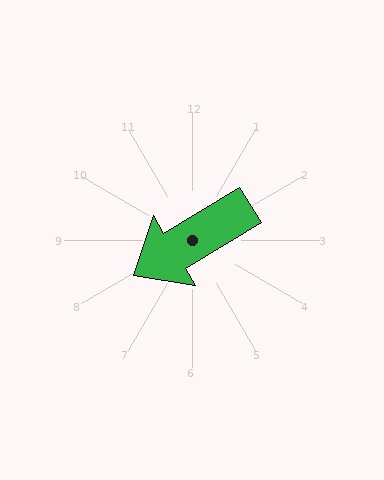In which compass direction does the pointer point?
Southwest.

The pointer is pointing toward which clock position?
Roughly 8 o'clock.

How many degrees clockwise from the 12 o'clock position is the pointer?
Approximately 239 degrees.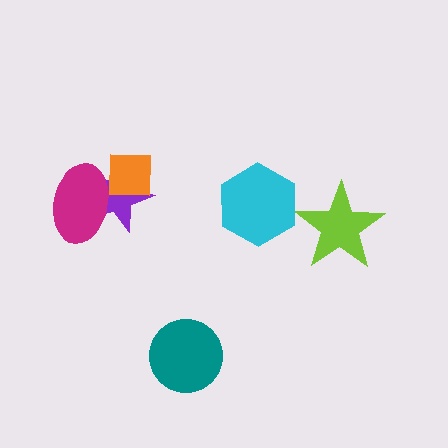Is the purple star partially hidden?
Yes, it is partially covered by another shape.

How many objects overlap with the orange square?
2 objects overlap with the orange square.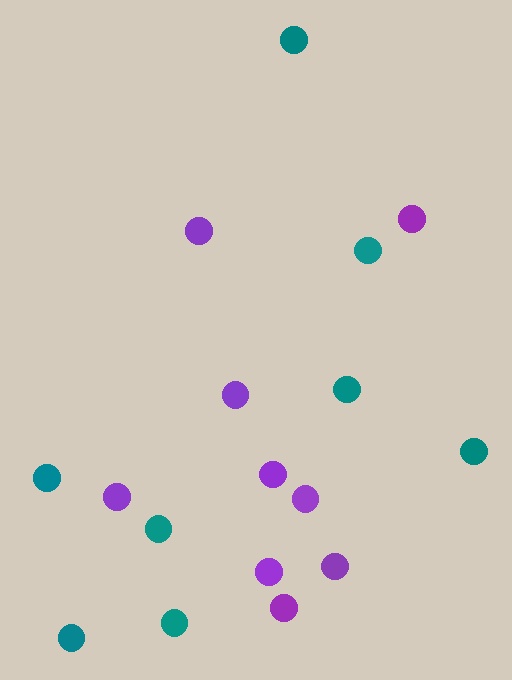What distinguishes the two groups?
There are 2 groups: one group of purple circles (9) and one group of teal circles (8).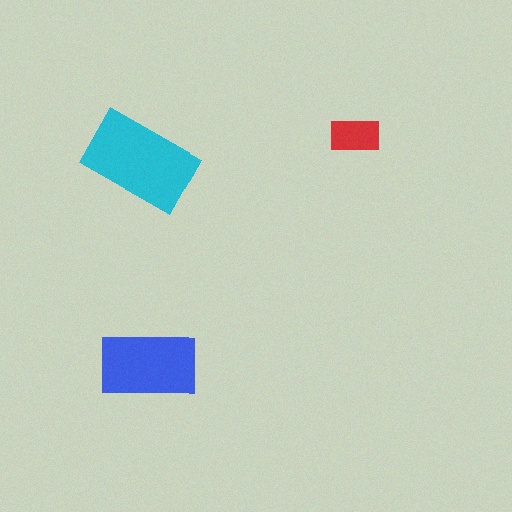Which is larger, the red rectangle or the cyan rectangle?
The cyan one.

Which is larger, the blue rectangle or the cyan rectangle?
The cyan one.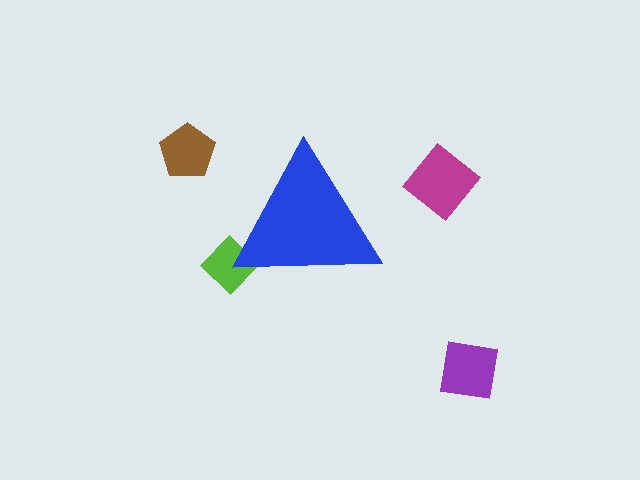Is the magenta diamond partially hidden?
No, the magenta diamond is fully visible.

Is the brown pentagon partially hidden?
No, the brown pentagon is fully visible.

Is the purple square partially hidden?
No, the purple square is fully visible.